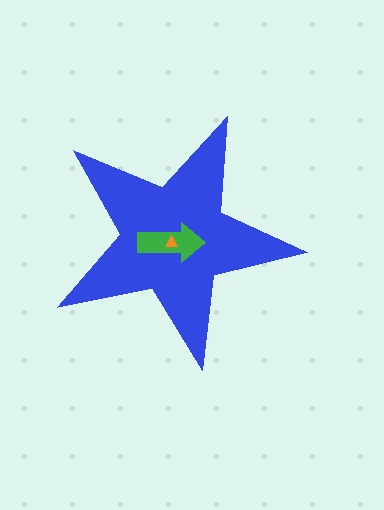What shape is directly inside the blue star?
The green arrow.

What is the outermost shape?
The blue star.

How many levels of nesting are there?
3.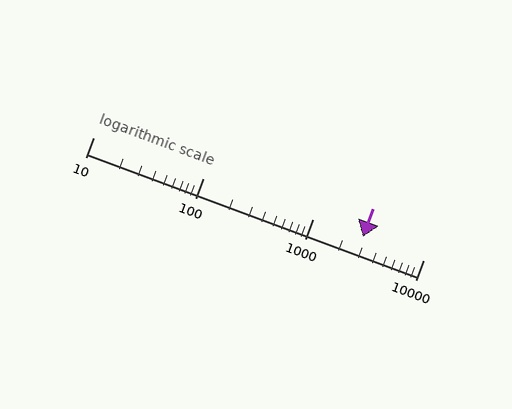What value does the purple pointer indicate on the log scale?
The pointer indicates approximately 2800.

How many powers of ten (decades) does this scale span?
The scale spans 3 decades, from 10 to 10000.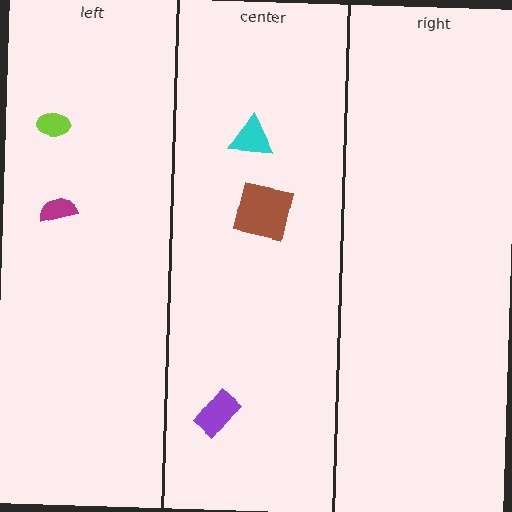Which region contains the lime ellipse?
The left region.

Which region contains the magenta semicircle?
The left region.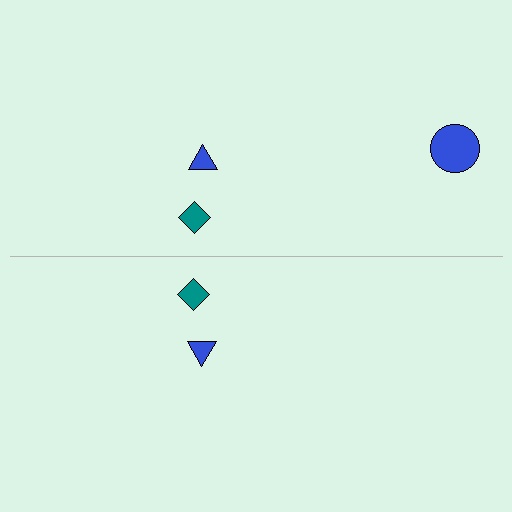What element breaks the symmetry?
A blue circle is missing from the bottom side.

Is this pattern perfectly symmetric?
No, the pattern is not perfectly symmetric. A blue circle is missing from the bottom side.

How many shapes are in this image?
There are 5 shapes in this image.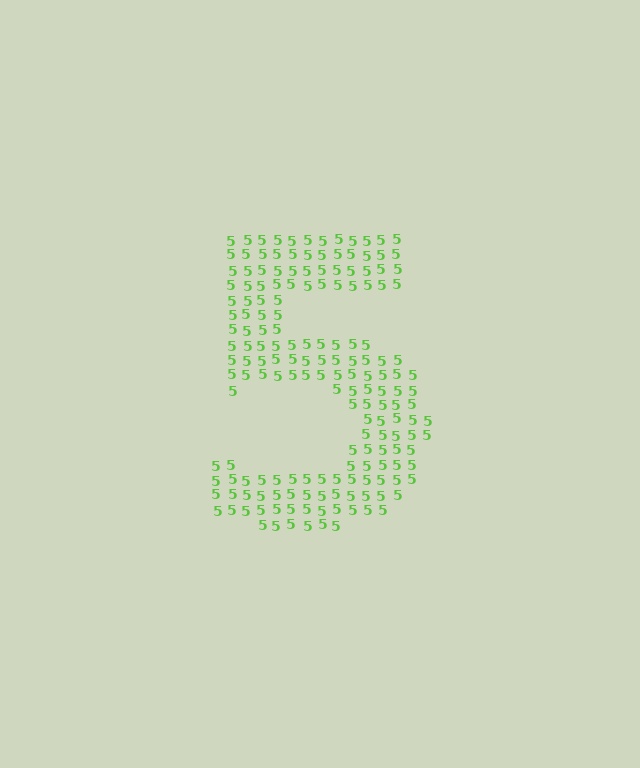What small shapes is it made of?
It is made of small digit 5's.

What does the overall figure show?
The overall figure shows the digit 5.